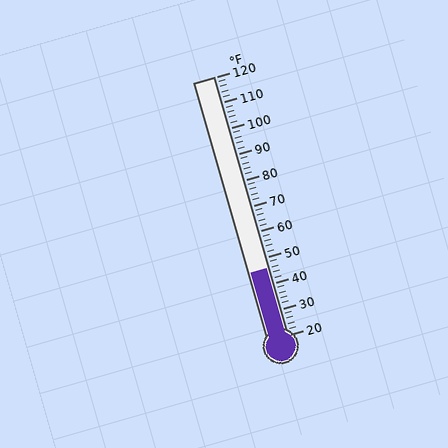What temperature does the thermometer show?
The thermometer shows approximately 46°F.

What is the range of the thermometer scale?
The thermometer scale ranges from 20°F to 120°F.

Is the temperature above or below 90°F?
The temperature is below 90°F.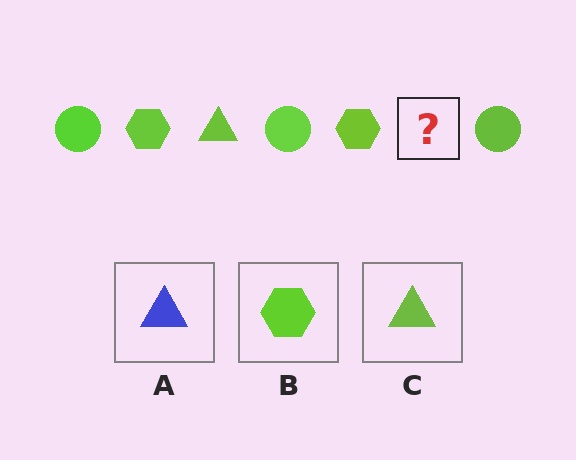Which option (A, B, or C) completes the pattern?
C.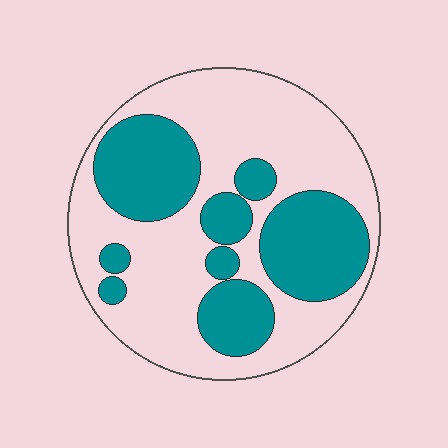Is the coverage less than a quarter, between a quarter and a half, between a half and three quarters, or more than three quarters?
Between a quarter and a half.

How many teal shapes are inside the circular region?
8.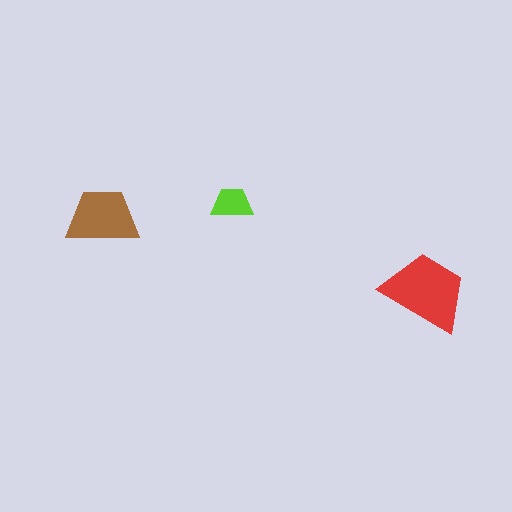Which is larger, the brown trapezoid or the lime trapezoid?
The brown one.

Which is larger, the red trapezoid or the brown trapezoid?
The red one.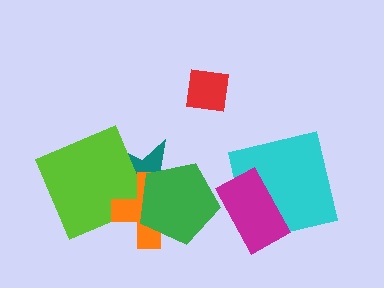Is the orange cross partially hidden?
Yes, it is partially covered by another shape.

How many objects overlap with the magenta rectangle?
1 object overlaps with the magenta rectangle.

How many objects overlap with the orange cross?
3 objects overlap with the orange cross.